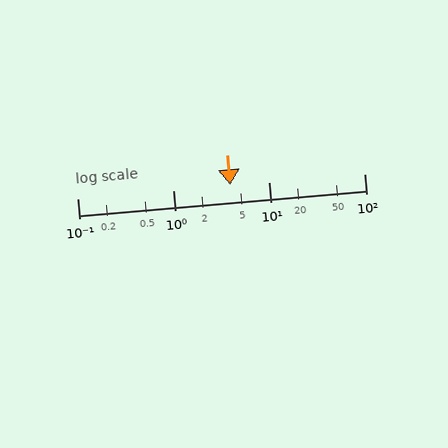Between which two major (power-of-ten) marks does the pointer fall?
The pointer is between 1 and 10.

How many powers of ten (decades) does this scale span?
The scale spans 3 decades, from 0.1 to 100.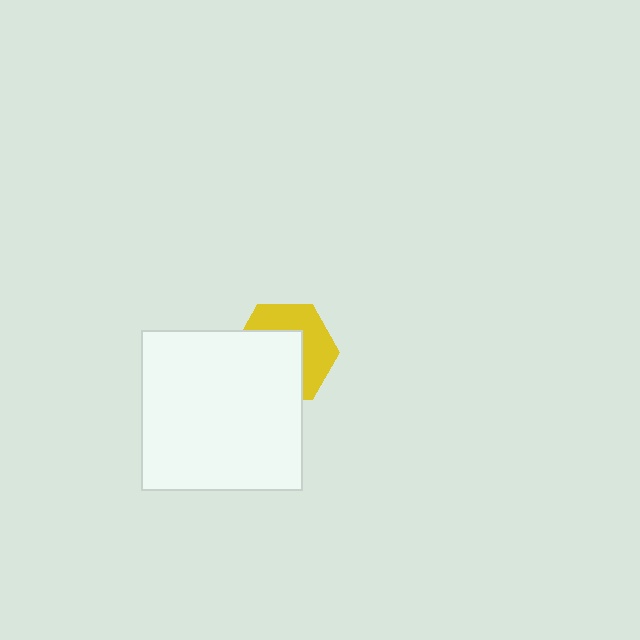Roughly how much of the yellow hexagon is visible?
About half of it is visible (roughly 45%).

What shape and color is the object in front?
The object in front is a white square.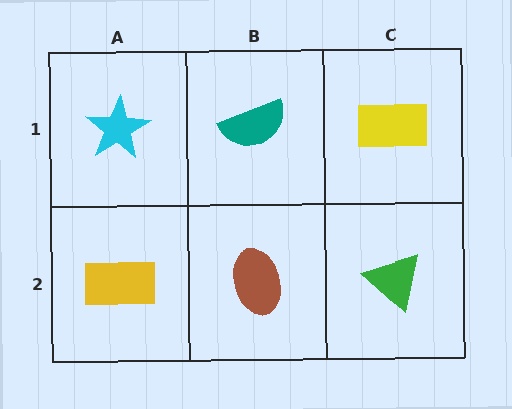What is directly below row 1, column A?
A yellow rectangle.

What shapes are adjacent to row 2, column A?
A cyan star (row 1, column A), a brown ellipse (row 2, column B).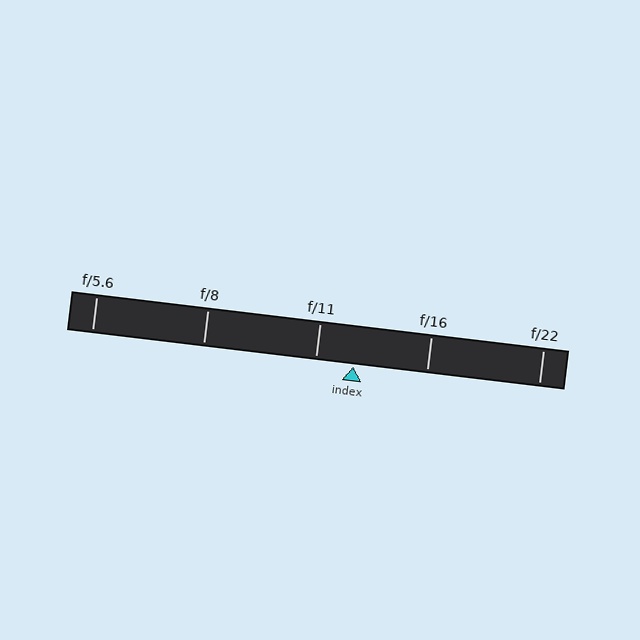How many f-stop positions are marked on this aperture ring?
There are 5 f-stop positions marked.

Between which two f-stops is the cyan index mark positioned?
The index mark is between f/11 and f/16.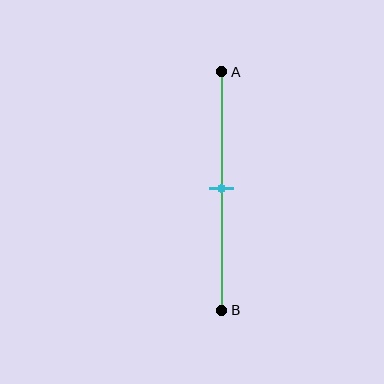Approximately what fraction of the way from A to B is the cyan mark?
The cyan mark is approximately 50% of the way from A to B.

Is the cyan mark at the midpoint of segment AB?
Yes, the mark is approximately at the midpoint.